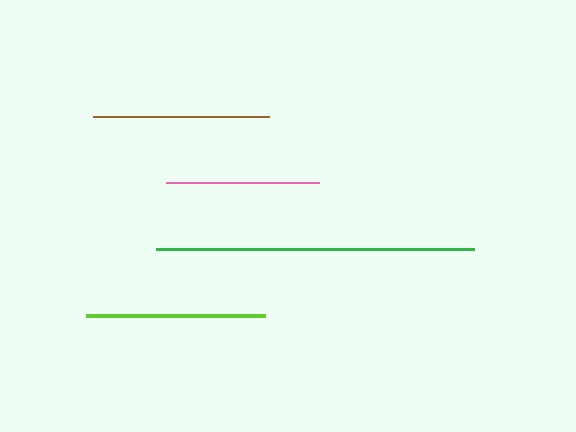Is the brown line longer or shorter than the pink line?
The brown line is longer than the pink line.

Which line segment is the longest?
The green line is the longest at approximately 318 pixels.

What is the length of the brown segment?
The brown segment is approximately 177 pixels long.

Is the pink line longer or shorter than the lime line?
The lime line is longer than the pink line.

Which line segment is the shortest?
The pink line is the shortest at approximately 153 pixels.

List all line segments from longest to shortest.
From longest to shortest: green, lime, brown, pink.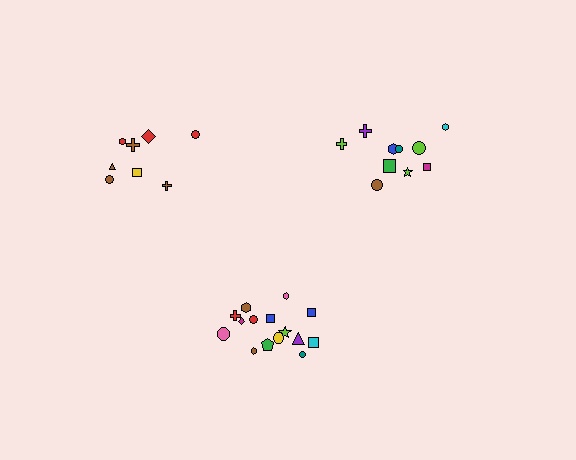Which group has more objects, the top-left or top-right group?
The top-right group.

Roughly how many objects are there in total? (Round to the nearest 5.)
Roughly 35 objects in total.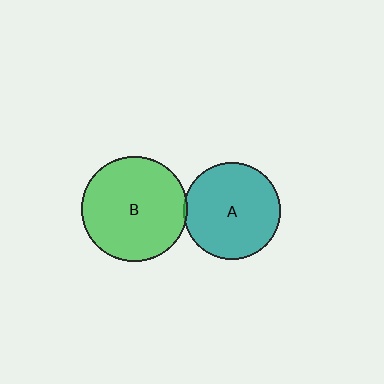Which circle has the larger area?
Circle B (green).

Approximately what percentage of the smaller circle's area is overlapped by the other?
Approximately 5%.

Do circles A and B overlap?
Yes.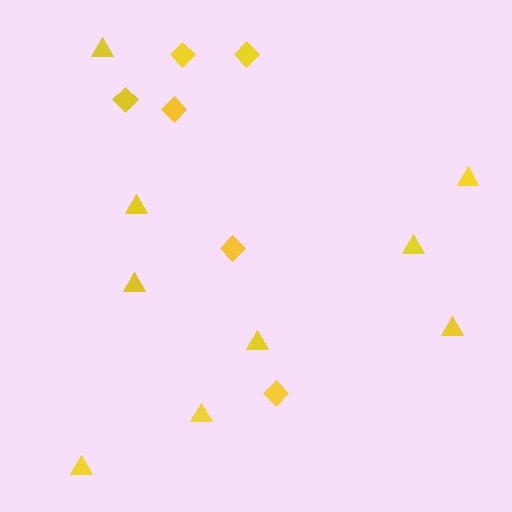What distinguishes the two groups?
There are 2 groups: one group of diamonds (6) and one group of triangles (9).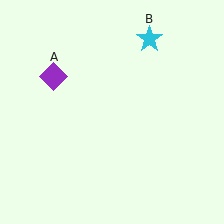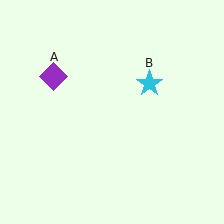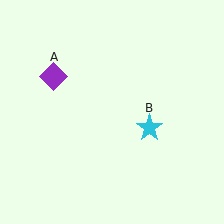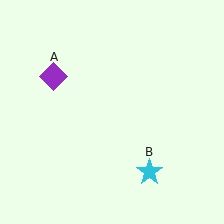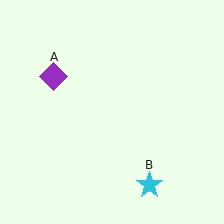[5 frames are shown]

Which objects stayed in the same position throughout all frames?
Purple diamond (object A) remained stationary.